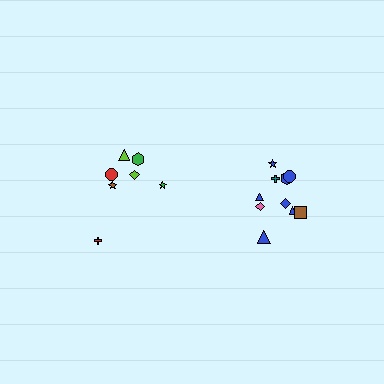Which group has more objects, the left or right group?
The right group.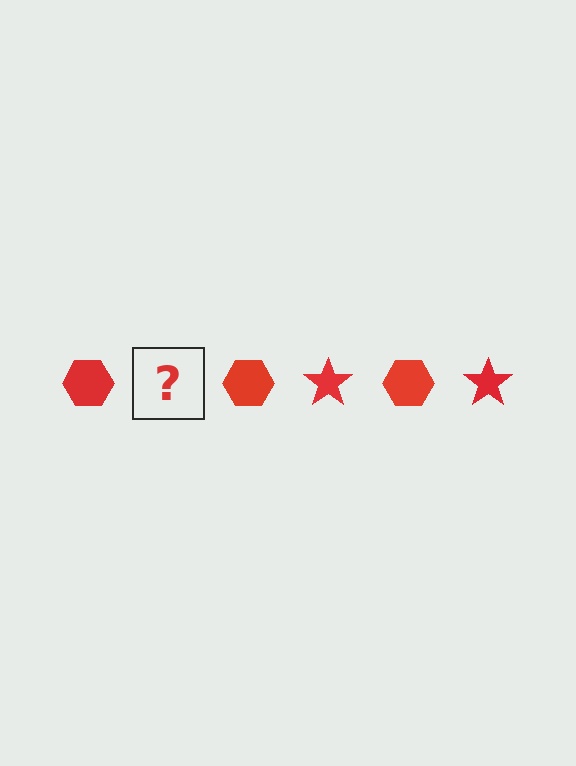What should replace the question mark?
The question mark should be replaced with a red star.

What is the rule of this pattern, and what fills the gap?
The rule is that the pattern cycles through hexagon, star shapes in red. The gap should be filled with a red star.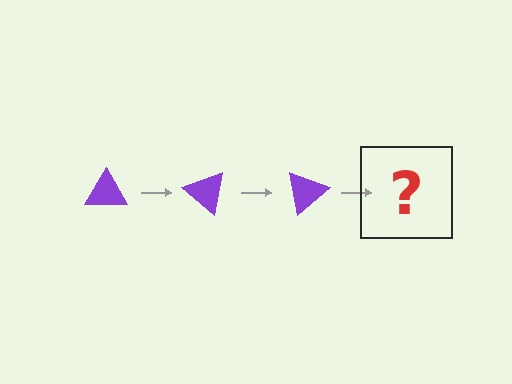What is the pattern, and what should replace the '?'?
The pattern is that the triangle rotates 40 degrees each step. The '?' should be a purple triangle rotated 120 degrees.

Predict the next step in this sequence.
The next step is a purple triangle rotated 120 degrees.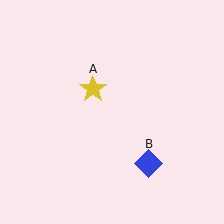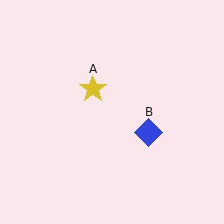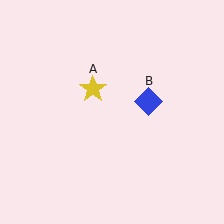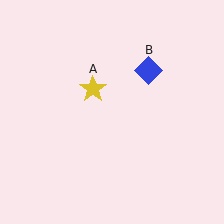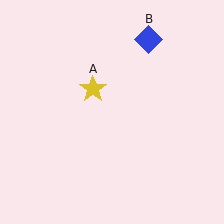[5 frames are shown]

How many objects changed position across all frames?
1 object changed position: blue diamond (object B).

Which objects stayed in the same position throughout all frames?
Yellow star (object A) remained stationary.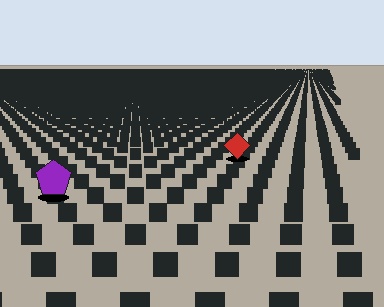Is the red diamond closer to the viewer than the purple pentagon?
No. The purple pentagon is closer — you can tell from the texture gradient: the ground texture is coarser near it.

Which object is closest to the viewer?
The purple pentagon is closest. The texture marks near it are larger and more spread out.